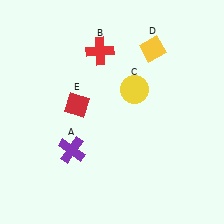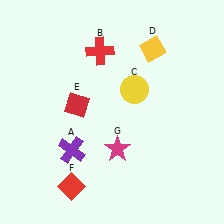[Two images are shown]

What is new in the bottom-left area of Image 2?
A red diamond (F) was added in the bottom-left area of Image 2.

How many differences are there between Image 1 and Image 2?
There are 2 differences between the two images.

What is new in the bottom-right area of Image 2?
A magenta star (G) was added in the bottom-right area of Image 2.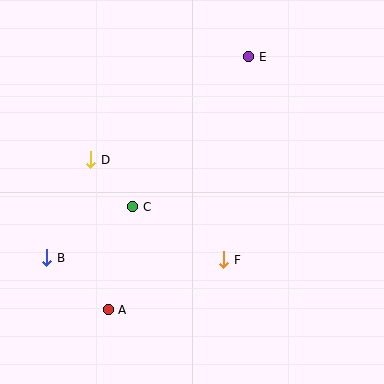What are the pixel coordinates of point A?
Point A is at (108, 310).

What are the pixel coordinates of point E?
Point E is at (249, 57).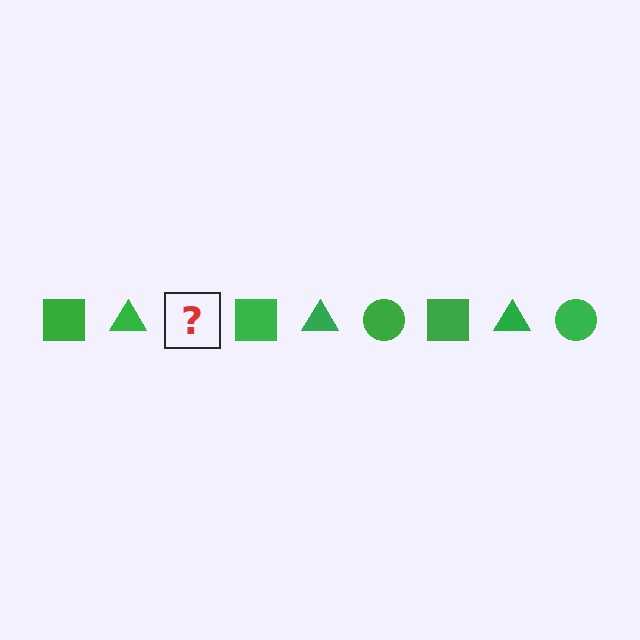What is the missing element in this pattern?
The missing element is a green circle.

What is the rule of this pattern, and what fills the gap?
The rule is that the pattern cycles through square, triangle, circle shapes in green. The gap should be filled with a green circle.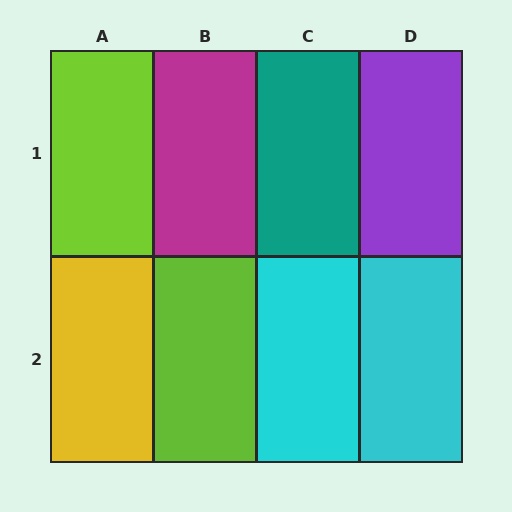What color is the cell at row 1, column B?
Magenta.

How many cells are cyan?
2 cells are cyan.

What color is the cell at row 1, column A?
Lime.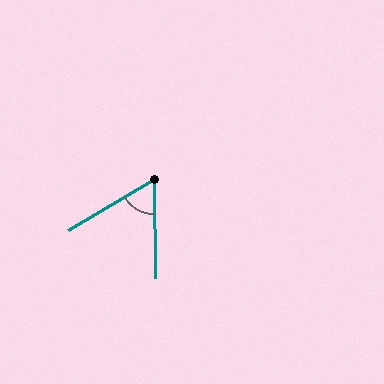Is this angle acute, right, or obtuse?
It is acute.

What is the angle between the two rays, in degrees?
Approximately 60 degrees.